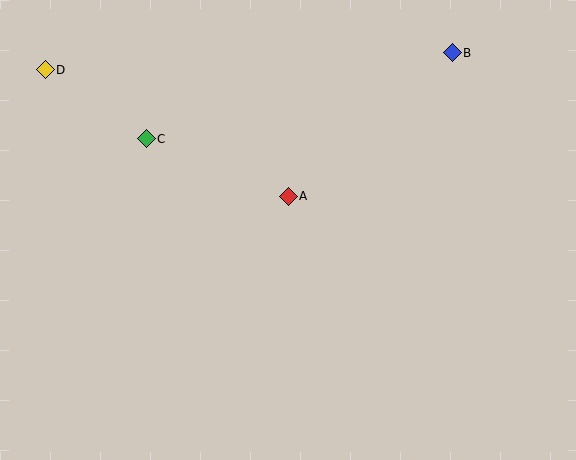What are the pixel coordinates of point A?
Point A is at (288, 196).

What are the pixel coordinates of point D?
Point D is at (45, 70).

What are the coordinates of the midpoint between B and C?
The midpoint between B and C is at (299, 96).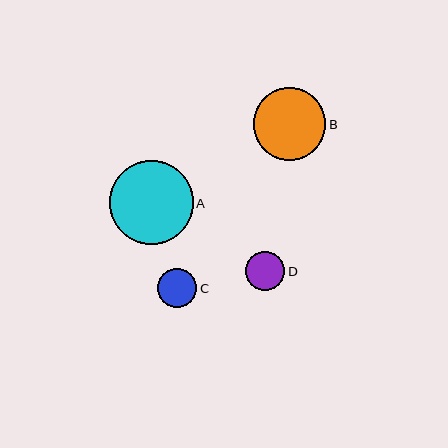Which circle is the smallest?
Circle C is the smallest with a size of approximately 39 pixels.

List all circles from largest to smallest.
From largest to smallest: A, B, D, C.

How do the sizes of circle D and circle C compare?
Circle D and circle C are approximately the same size.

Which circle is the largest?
Circle A is the largest with a size of approximately 84 pixels.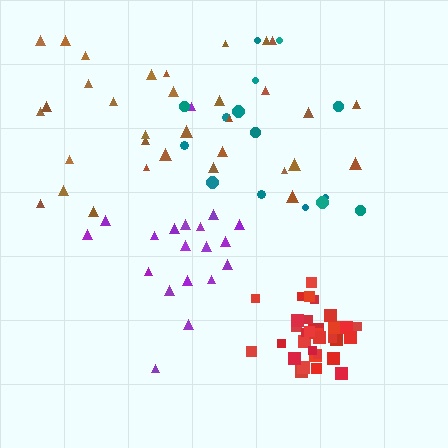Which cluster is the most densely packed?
Red.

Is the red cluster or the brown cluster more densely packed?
Red.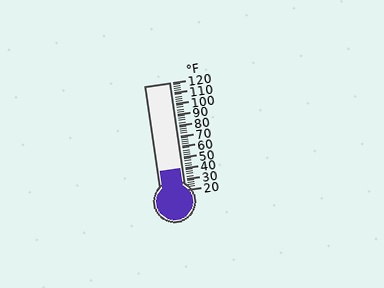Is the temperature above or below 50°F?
The temperature is below 50°F.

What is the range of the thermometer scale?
The thermometer scale ranges from 20°F to 120°F.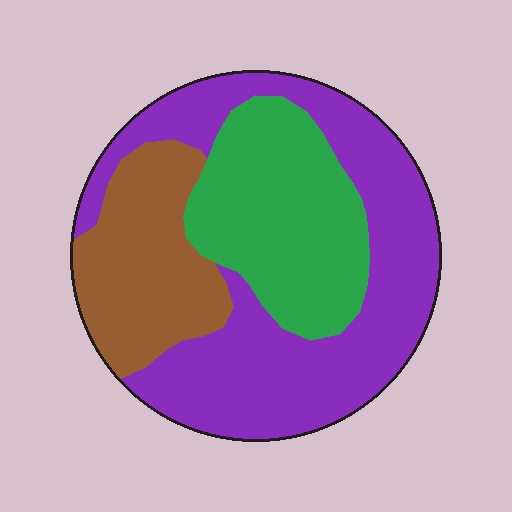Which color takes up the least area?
Brown, at roughly 25%.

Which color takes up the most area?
Purple, at roughly 50%.